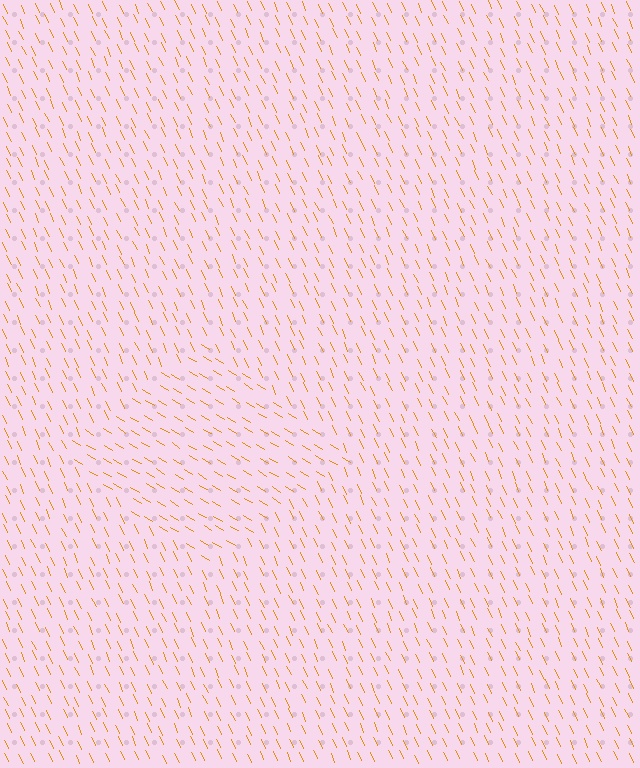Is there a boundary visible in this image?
Yes, there is a texture boundary formed by a change in line orientation.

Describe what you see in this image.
The image is filled with small orange line segments. A diamond region in the image has lines oriented differently from the surrounding lines, creating a visible texture boundary.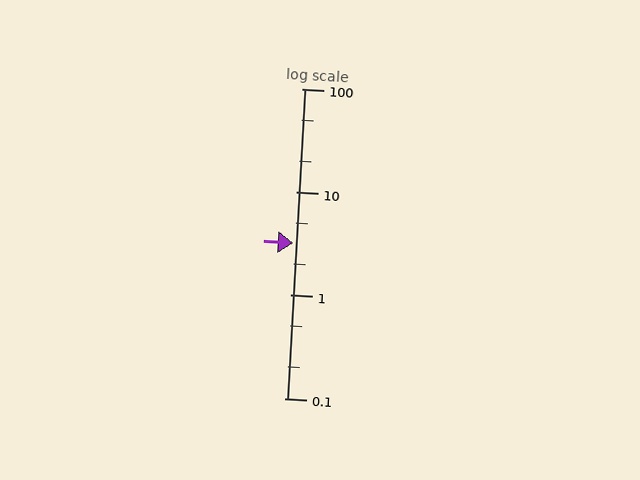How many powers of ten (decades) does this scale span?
The scale spans 3 decades, from 0.1 to 100.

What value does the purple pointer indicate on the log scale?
The pointer indicates approximately 3.2.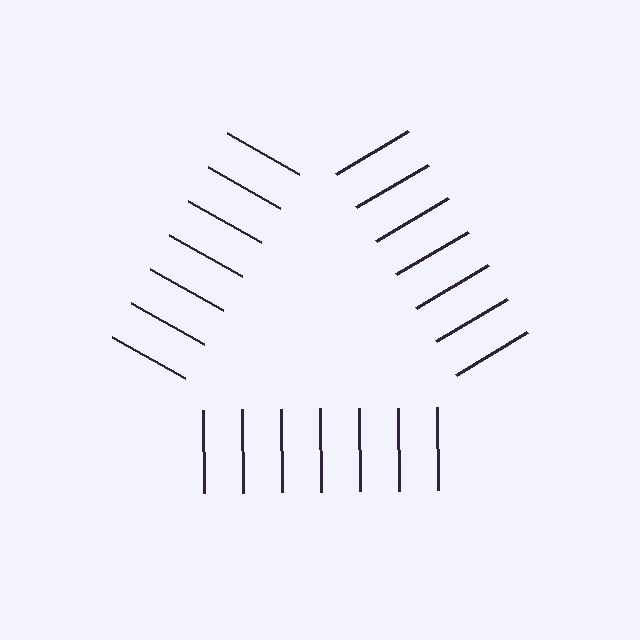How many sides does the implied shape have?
3 sides — the line-ends trace a triangle.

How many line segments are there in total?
21 — 7 along each of the 3 edges.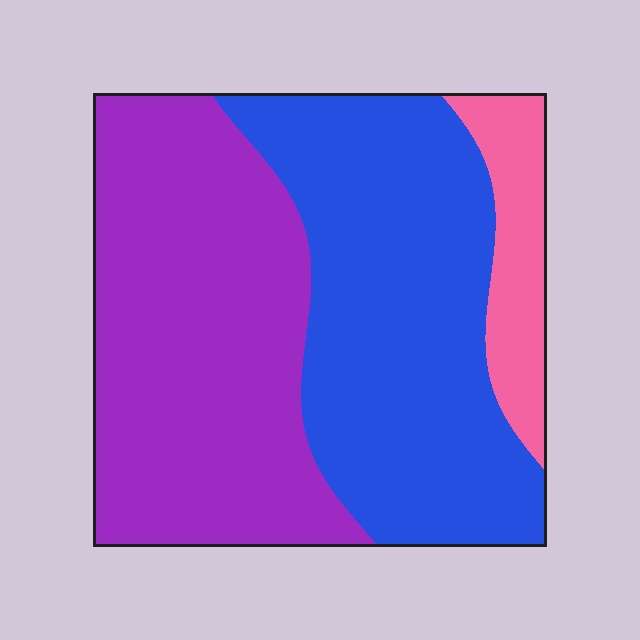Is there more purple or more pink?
Purple.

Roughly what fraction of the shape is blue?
Blue covers about 45% of the shape.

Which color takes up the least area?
Pink, at roughly 10%.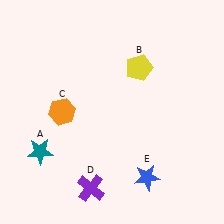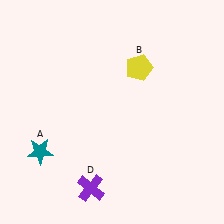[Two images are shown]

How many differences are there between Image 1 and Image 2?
There are 2 differences between the two images.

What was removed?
The blue star (E), the orange hexagon (C) were removed in Image 2.